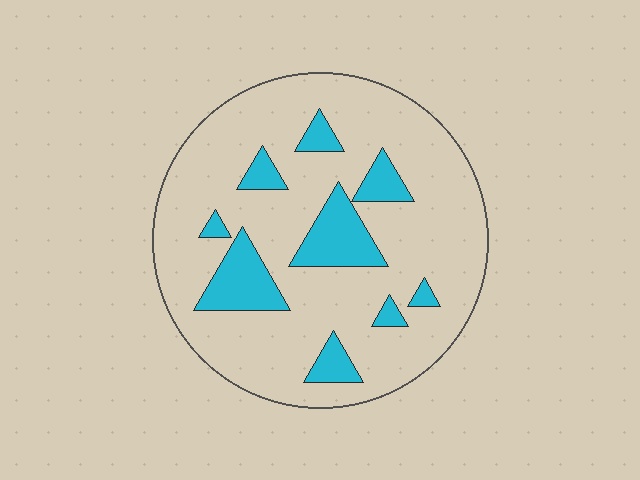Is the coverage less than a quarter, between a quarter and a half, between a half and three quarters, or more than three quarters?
Less than a quarter.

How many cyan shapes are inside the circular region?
9.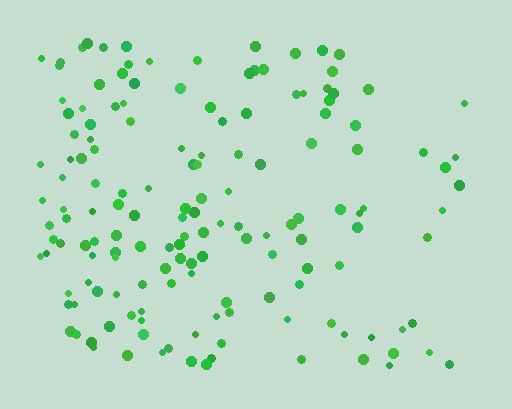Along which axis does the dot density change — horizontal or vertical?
Horizontal.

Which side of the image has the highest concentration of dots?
The left.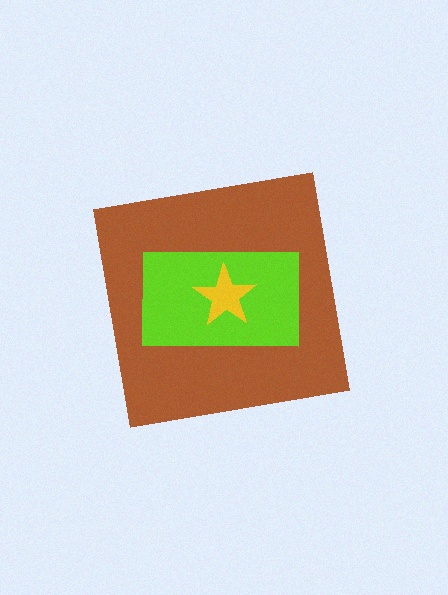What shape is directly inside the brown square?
The lime rectangle.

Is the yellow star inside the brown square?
Yes.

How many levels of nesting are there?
3.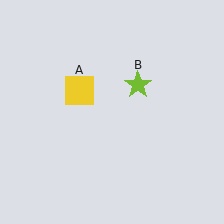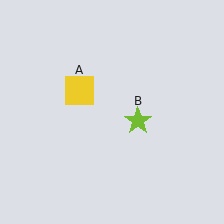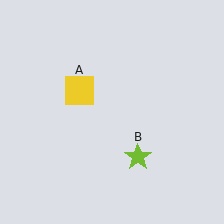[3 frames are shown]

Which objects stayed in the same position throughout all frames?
Yellow square (object A) remained stationary.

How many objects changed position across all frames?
1 object changed position: lime star (object B).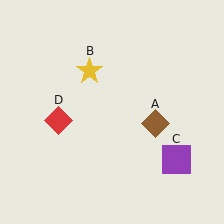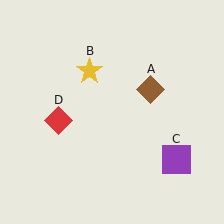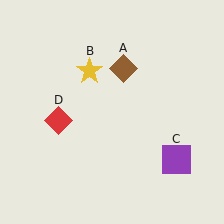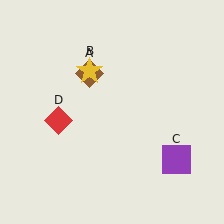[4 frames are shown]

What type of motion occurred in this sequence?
The brown diamond (object A) rotated counterclockwise around the center of the scene.